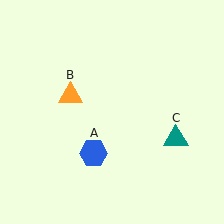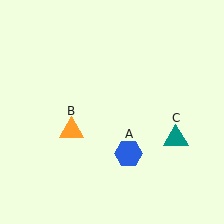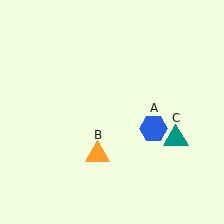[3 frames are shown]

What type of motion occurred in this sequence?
The blue hexagon (object A), orange triangle (object B) rotated counterclockwise around the center of the scene.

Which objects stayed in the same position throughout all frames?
Teal triangle (object C) remained stationary.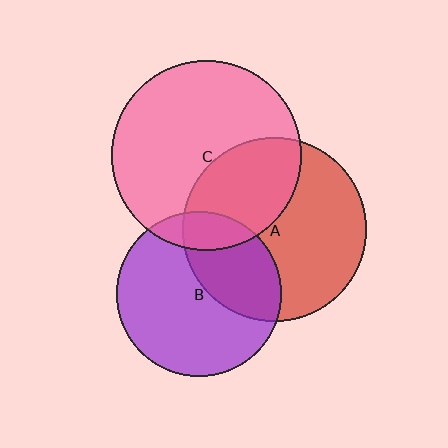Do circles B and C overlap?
Yes.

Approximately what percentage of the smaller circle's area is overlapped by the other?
Approximately 15%.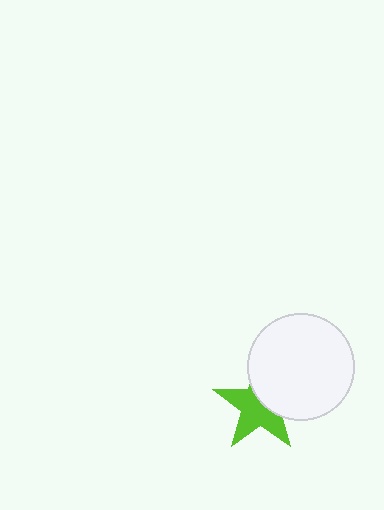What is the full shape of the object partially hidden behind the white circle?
The partially hidden object is a lime star.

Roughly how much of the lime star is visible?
About half of it is visible (roughly 59%).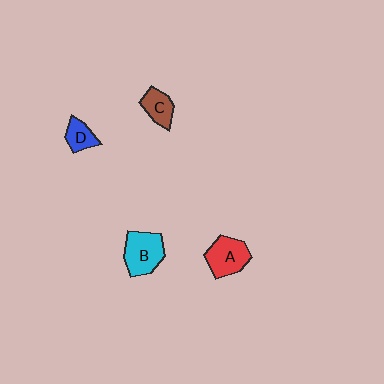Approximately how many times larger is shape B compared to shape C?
Approximately 1.6 times.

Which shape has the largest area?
Shape B (cyan).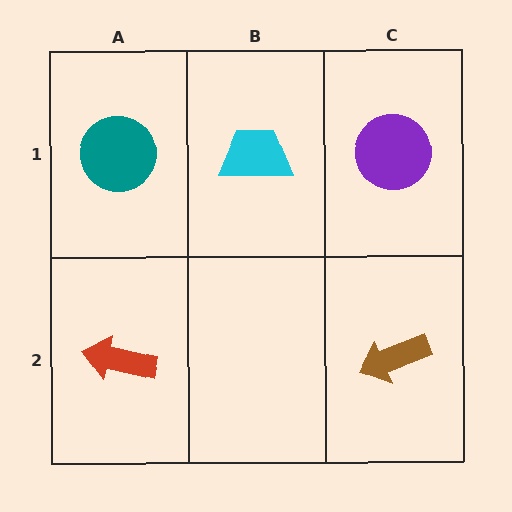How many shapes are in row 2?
2 shapes.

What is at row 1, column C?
A purple circle.